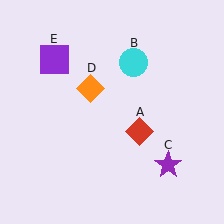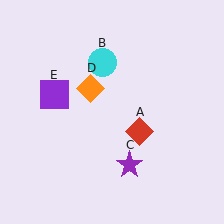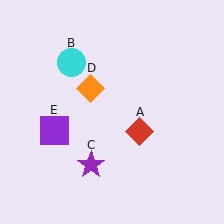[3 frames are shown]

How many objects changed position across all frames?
3 objects changed position: cyan circle (object B), purple star (object C), purple square (object E).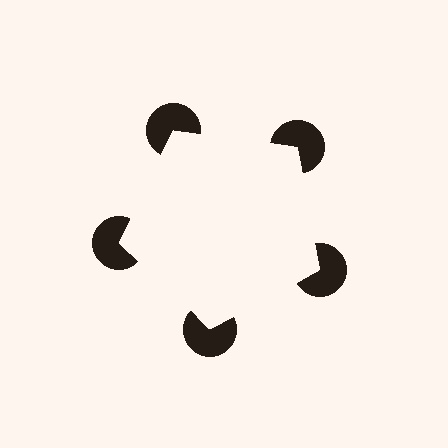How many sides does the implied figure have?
5 sides.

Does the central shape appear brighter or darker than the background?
It typically appears slightly brighter than the background, even though no actual brightness change is drawn.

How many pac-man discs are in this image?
There are 5 — one at each vertex of the illusory pentagon.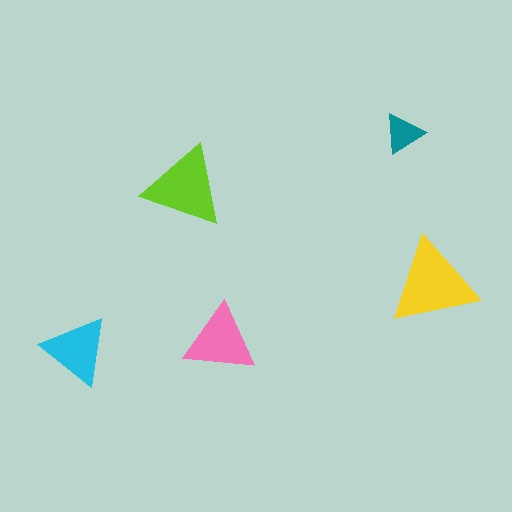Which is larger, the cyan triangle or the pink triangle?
The pink one.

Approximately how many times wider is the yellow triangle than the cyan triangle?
About 1.5 times wider.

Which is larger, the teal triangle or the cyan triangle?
The cyan one.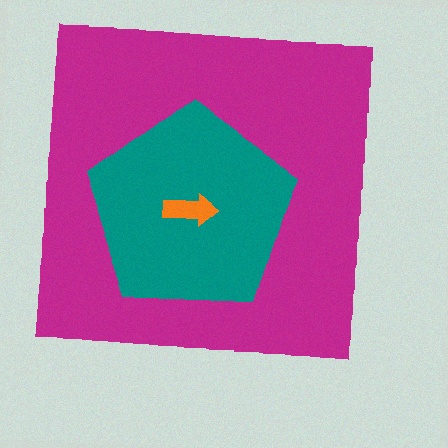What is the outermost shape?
The magenta square.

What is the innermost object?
The orange arrow.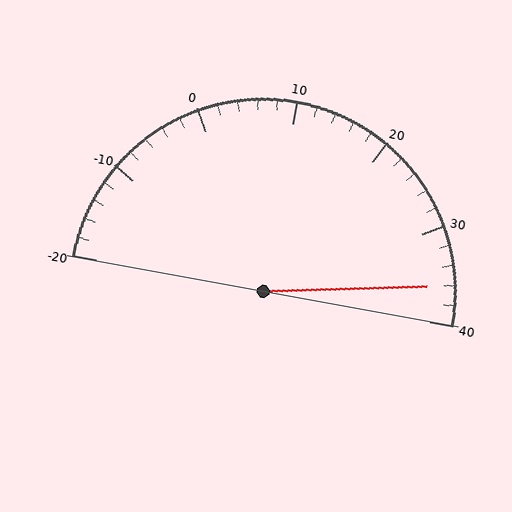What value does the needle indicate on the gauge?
The needle indicates approximately 36.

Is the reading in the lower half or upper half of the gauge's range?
The reading is in the upper half of the range (-20 to 40).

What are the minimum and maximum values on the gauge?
The gauge ranges from -20 to 40.